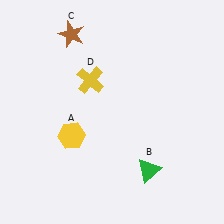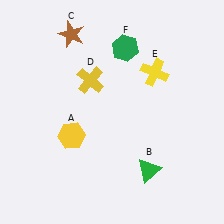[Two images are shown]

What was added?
A yellow cross (E), a green hexagon (F) were added in Image 2.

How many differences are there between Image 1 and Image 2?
There are 2 differences between the two images.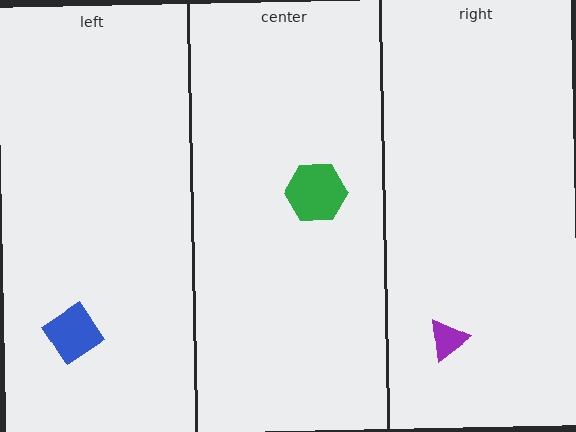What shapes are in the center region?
The green hexagon.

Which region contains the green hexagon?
The center region.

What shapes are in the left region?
The blue diamond.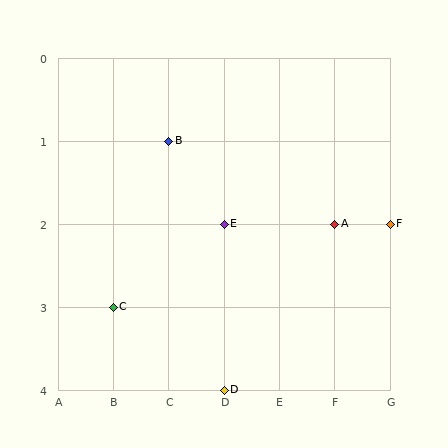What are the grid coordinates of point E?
Point E is at grid coordinates (D, 2).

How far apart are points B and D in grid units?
Points B and D are 1 column and 3 rows apart (about 3.2 grid units diagonally).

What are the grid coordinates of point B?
Point B is at grid coordinates (C, 1).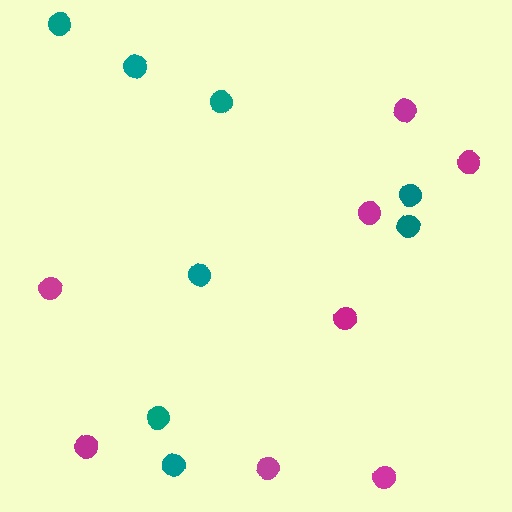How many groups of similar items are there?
There are 2 groups: one group of teal circles (8) and one group of magenta circles (8).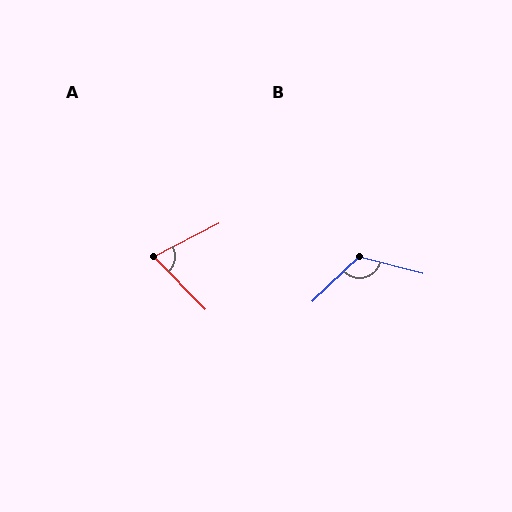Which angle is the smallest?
A, at approximately 73 degrees.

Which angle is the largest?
B, at approximately 122 degrees.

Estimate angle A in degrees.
Approximately 73 degrees.